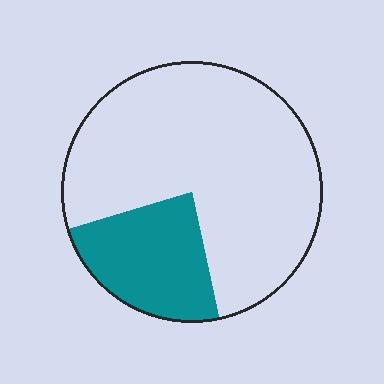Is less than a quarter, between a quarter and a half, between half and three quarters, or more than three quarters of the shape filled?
Less than a quarter.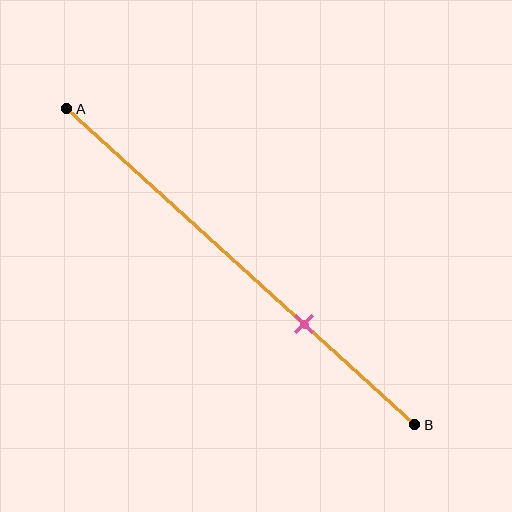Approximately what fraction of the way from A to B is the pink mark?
The pink mark is approximately 70% of the way from A to B.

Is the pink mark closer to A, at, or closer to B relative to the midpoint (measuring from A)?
The pink mark is closer to point B than the midpoint of segment AB.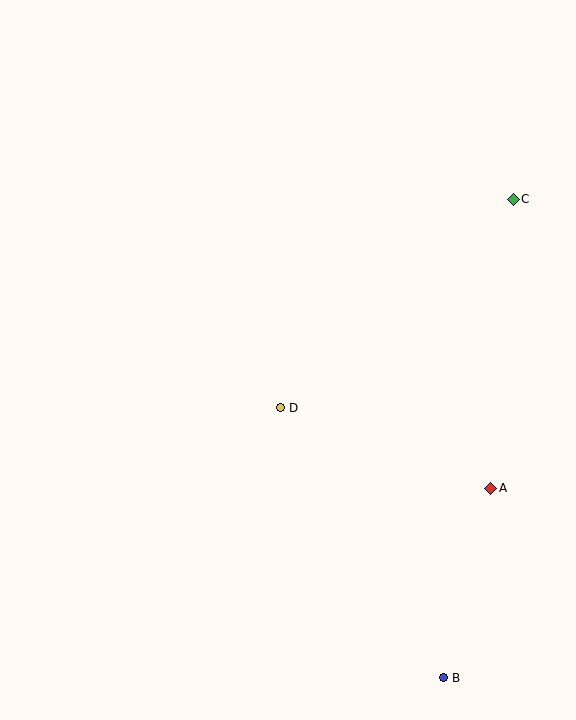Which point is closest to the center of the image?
Point D at (281, 408) is closest to the center.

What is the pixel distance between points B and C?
The distance between B and C is 483 pixels.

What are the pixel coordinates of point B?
Point B is at (444, 678).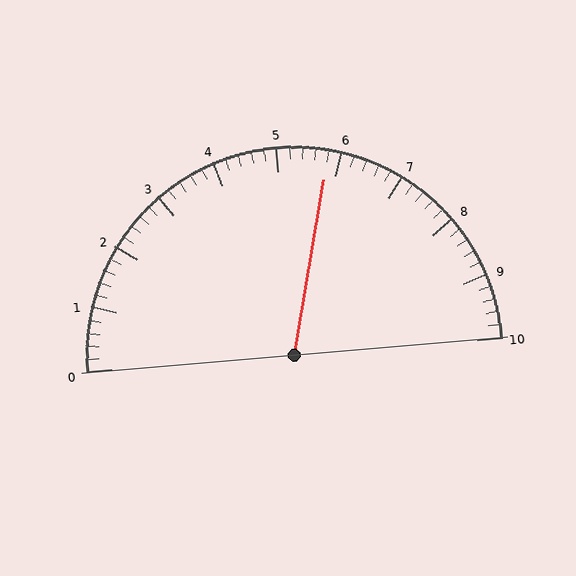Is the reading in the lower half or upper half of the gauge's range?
The reading is in the upper half of the range (0 to 10).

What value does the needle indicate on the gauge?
The needle indicates approximately 5.8.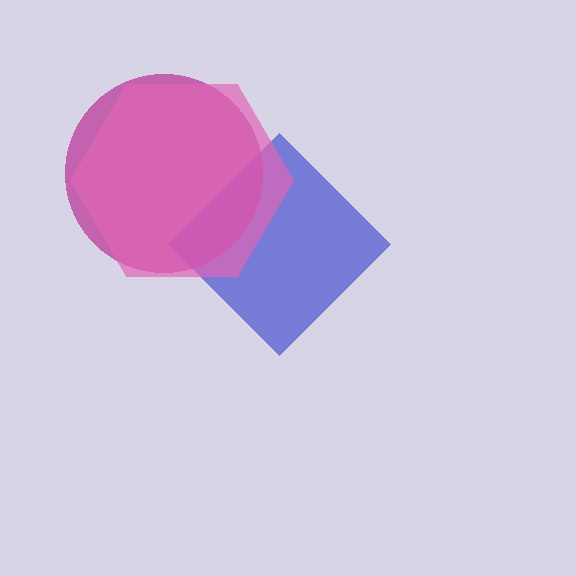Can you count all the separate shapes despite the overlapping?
Yes, there are 3 separate shapes.